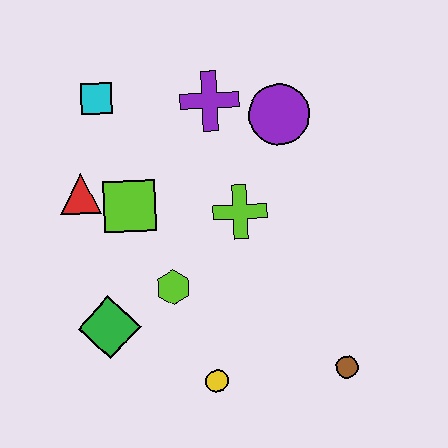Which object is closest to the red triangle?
The lime square is closest to the red triangle.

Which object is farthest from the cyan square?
The brown circle is farthest from the cyan square.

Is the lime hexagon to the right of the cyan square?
Yes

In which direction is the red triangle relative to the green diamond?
The red triangle is above the green diamond.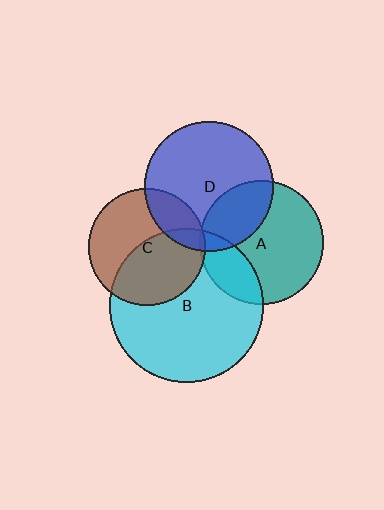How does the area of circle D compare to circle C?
Approximately 1.2 times.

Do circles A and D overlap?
Yes.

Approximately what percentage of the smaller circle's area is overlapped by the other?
Approximately 30%.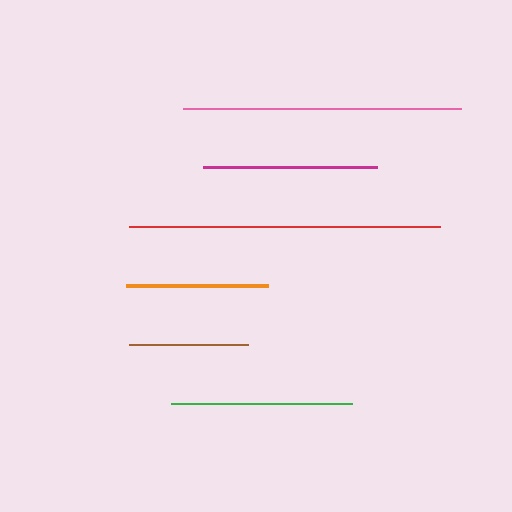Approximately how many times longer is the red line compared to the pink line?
The red line is approximately 1.1 times the length of the pink line.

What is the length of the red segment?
The red segment is approximately 311 pixels long.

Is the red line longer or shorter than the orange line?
The red line is longer than the orange line.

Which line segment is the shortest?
The brown line is the shortest at approximately 118 pixels.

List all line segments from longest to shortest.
From longest to shortest: red, pink, green, magenta, orange, brown.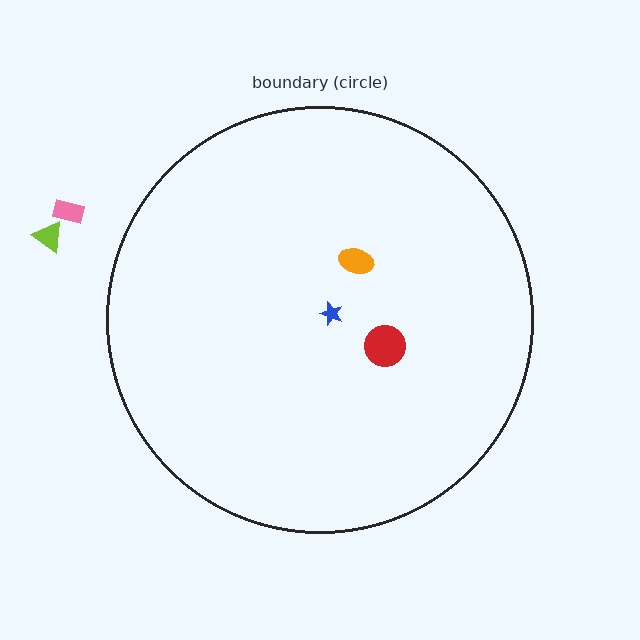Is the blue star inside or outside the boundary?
Inside.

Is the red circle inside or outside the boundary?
Inside.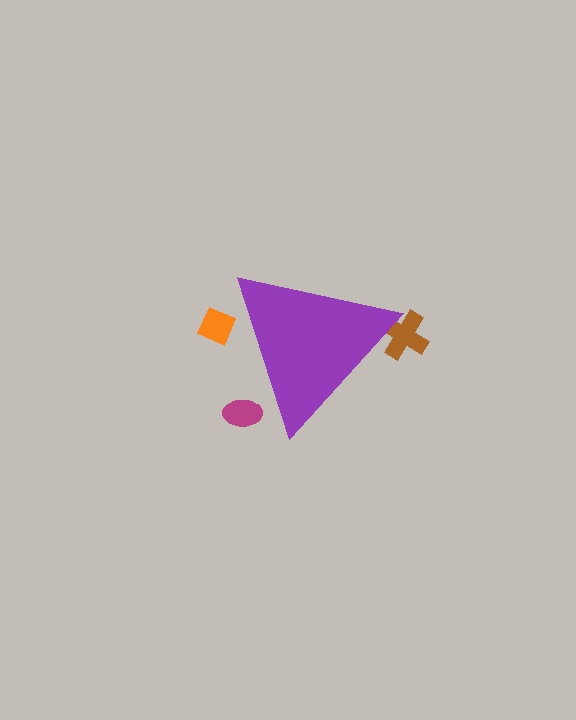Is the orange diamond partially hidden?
Yes, the orange diamond is partially hidden behind the purple triangle.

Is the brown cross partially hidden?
Yes, the brown cross is partially hidden behind the purple triangle.